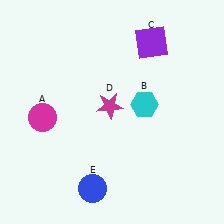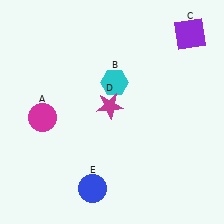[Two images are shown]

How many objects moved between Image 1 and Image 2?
2 objects moved between the two images.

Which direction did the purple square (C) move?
The purple square (C) moved right.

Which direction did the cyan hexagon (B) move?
The cyan hexagon (B) moved left.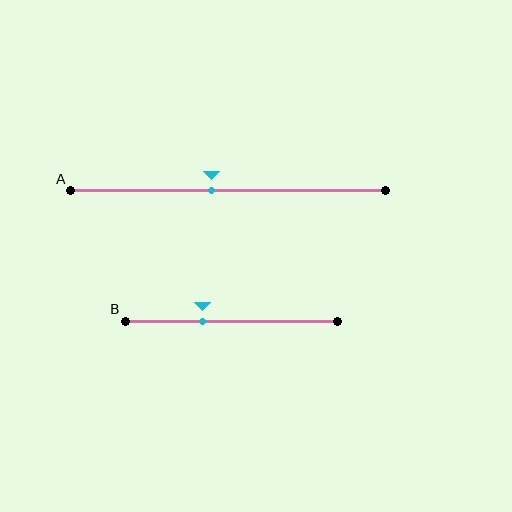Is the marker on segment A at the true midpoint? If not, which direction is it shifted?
No, the marker on segment A is shifted to the left by about 5% of the segment length.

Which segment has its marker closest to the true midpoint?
Segment A has its marker closest to the true midpoint.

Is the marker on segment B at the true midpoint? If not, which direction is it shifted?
No, the marker on segment B is shifted to the left by about 14% of the segment length.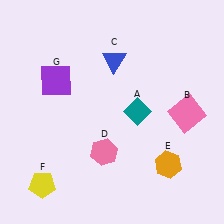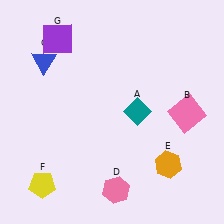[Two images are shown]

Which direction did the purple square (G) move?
The purple square (G) moved up.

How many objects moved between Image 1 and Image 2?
3 objects moved between the two images.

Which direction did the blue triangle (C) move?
The blue triangle (C) moved left.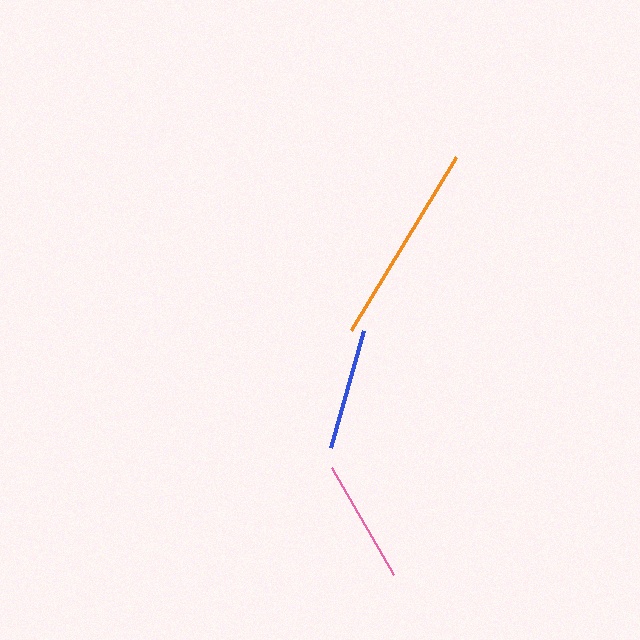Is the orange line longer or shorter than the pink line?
The orange line is longer than the pink line.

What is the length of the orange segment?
The orange segment is approximately 202 pixels long.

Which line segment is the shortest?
The blue line is the shortest at approximately 121 pixels.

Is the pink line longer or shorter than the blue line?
The pink line is longer than the blue line.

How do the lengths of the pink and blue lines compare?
The pink and blue lines are approximately the same length.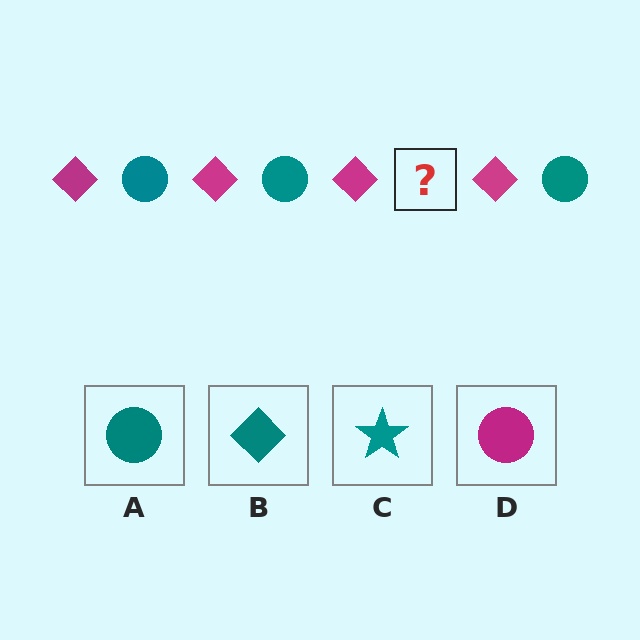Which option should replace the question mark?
Option A.